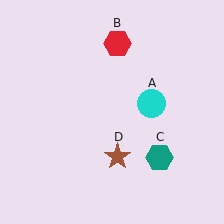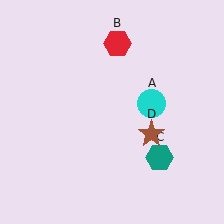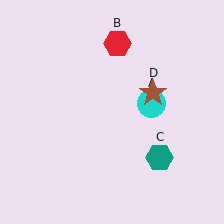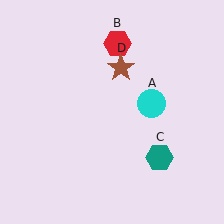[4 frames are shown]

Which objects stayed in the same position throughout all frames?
Cyan circle (object A) and red hexagon (object B) and teal hexagon (object C) remained stationary.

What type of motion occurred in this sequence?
The brown star (object D) rotated counterclockwise around the center of the scene.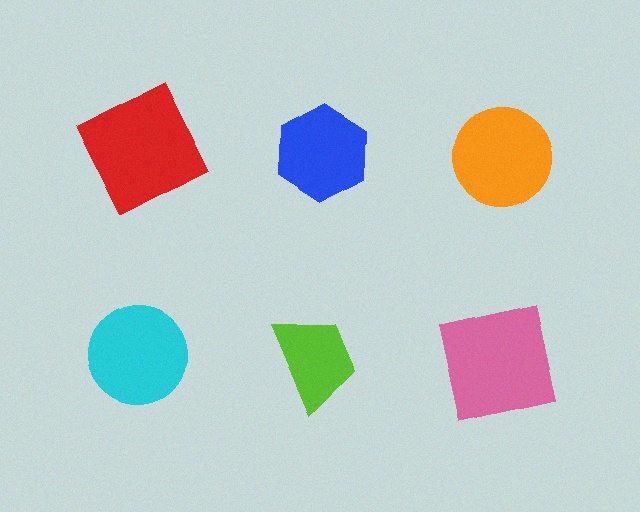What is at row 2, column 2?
A lime trapezoid.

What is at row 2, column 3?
A pink square.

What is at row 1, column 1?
A red square.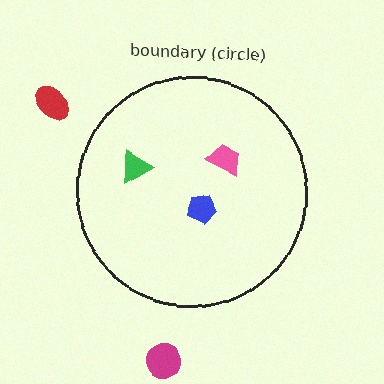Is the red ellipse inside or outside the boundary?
Outside.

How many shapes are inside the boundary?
3 inside, 2 outside.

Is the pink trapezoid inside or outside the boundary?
Inside.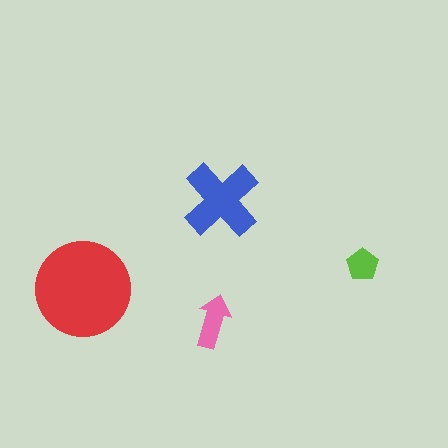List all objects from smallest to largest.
The lime pentagon, the pink arrow, the blue cross, the red circle.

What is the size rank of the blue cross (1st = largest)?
2nd.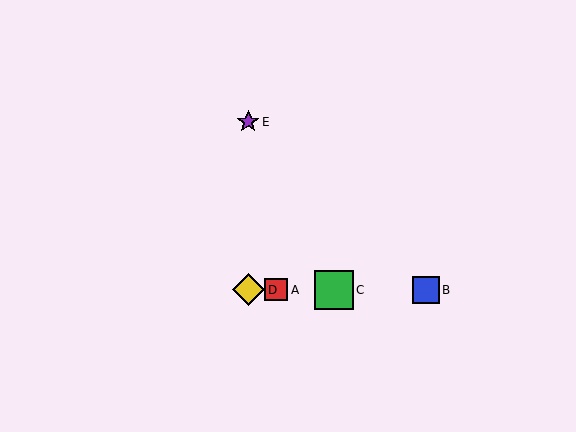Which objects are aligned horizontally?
Objects A, B, C, D are aligned horizontally.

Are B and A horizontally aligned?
Yes, both are at y≈290.